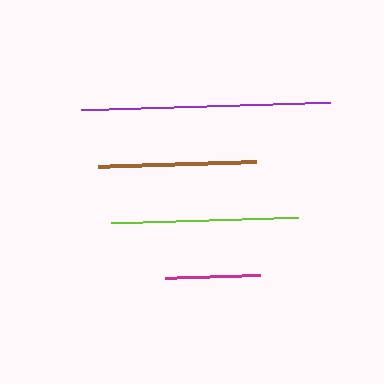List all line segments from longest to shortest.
From longest to shortest: purple, lime, brown, magenta.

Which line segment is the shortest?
The magenta line is the shortest at approximately 95 pixels.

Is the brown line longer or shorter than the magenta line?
The brown line is longer than the magenta line.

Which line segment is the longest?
The purple line is the longest at approximately 249 pixels.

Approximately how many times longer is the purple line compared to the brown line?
The purple line is approximately 1.6 times the length of the brown line.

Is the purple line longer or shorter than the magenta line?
The purple line is longer than the magenta line.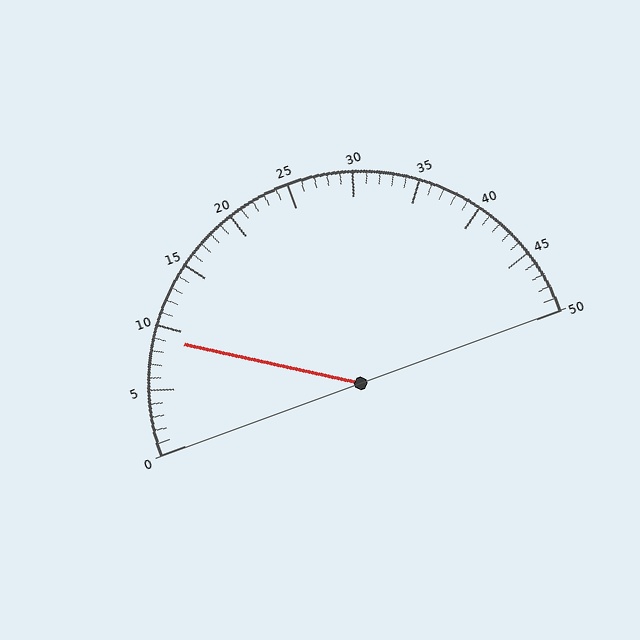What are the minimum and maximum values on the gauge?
The gauge ranges from 0 to 50.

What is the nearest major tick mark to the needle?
The nearest major tick mark is 10.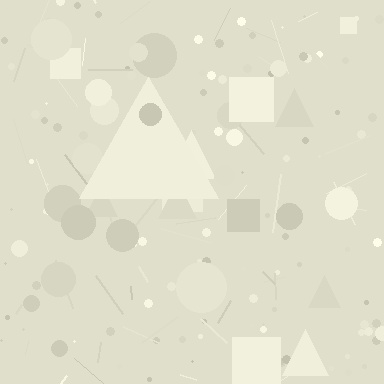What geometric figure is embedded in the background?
A triangle is embedded in the background.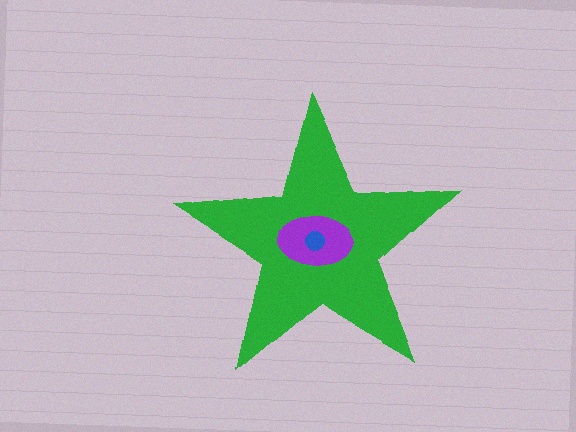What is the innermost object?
The blue circle.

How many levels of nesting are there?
3.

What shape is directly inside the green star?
The purple ellipse.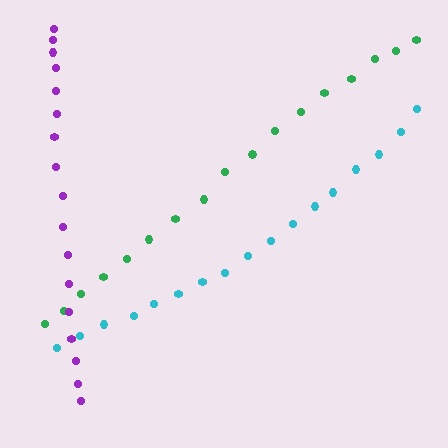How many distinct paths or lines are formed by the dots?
There are 3 distinct paths.